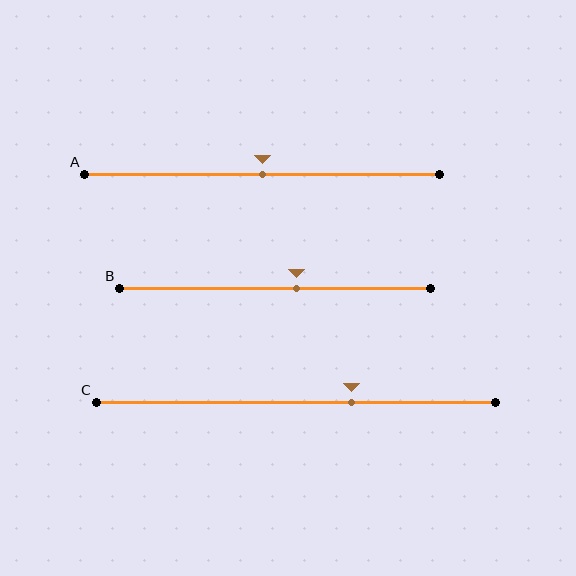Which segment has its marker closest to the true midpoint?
Segment A has its marker closest to the true midpoint.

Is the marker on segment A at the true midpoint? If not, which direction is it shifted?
Yes, the marker on segment A is at the true midpoint.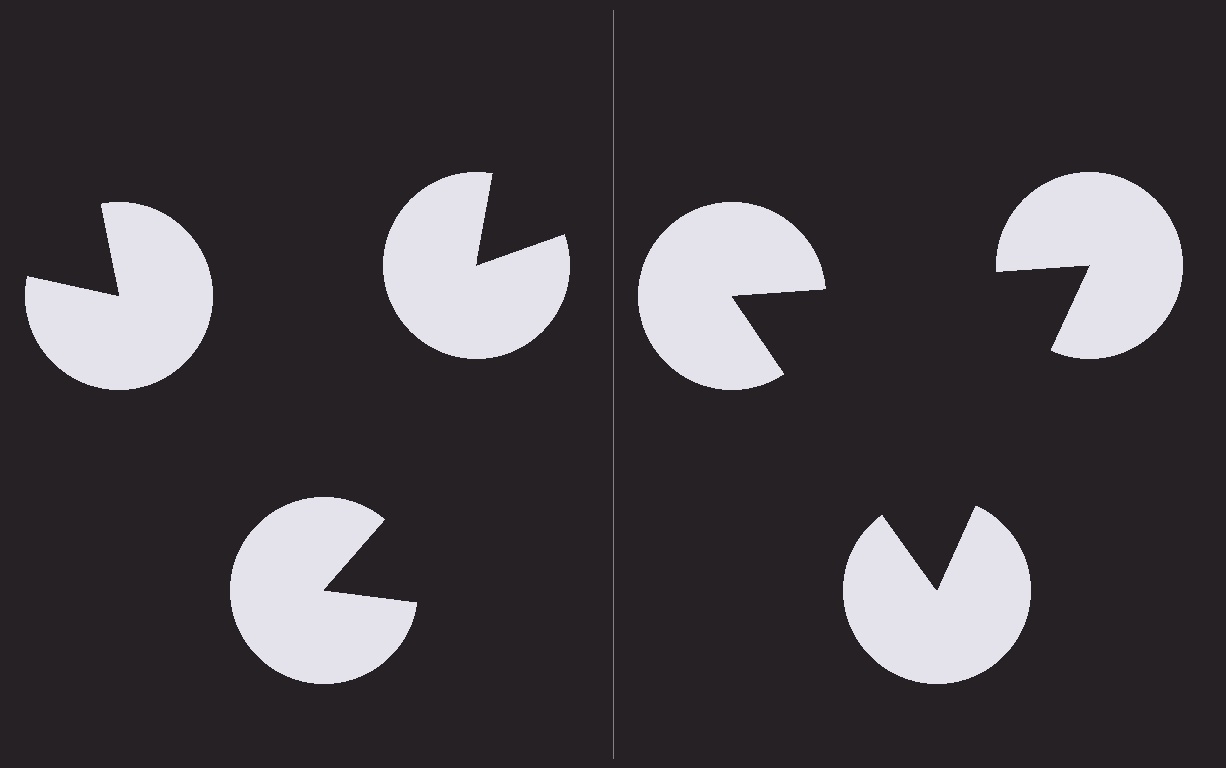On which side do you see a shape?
An illusory triangle appears on the right side. On the left side the wedge cuts are rotated, so no coherent shape forms.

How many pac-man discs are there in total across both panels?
6 — 3 on each side.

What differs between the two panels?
The pac-man discs are positioned identically on both sides; only the wedge orientations differ. On the right they align to a triangle; on the left they are misaligned.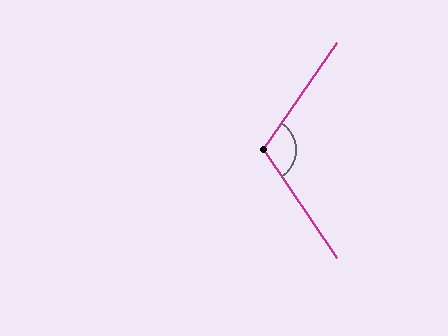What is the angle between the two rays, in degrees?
Approximately 112 degrees.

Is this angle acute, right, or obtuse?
It is obtuse.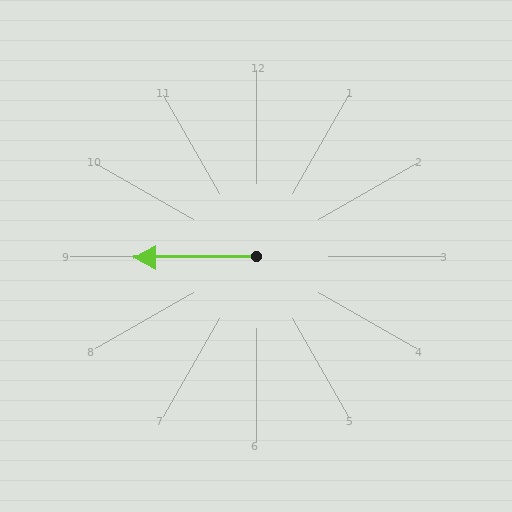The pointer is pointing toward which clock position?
Roughly 9 o'clock.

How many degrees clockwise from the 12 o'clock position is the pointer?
Approximately 269 degrees.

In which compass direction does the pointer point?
West.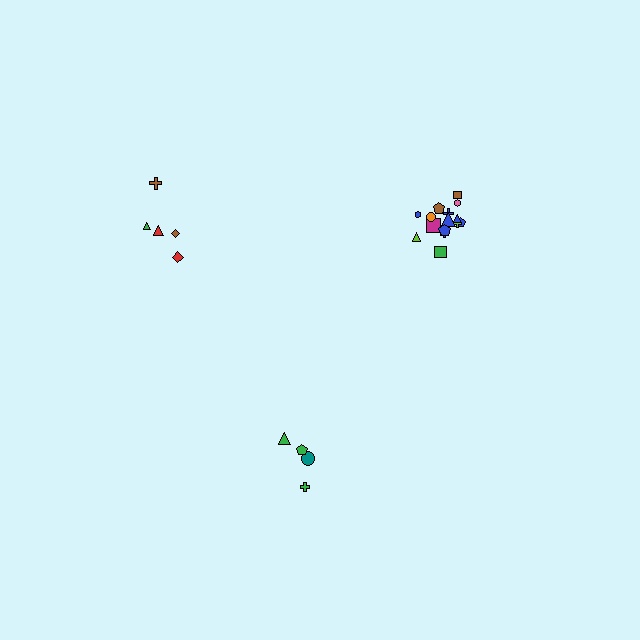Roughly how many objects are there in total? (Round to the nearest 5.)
Roughly 25 objects in total.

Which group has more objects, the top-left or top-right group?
The top-right group.